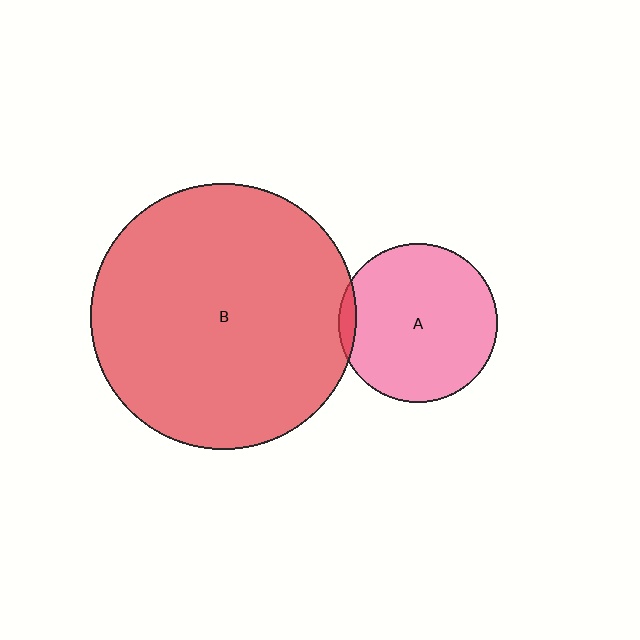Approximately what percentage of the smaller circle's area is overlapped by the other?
Approximately 5%.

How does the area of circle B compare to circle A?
Approximately 2.8 times.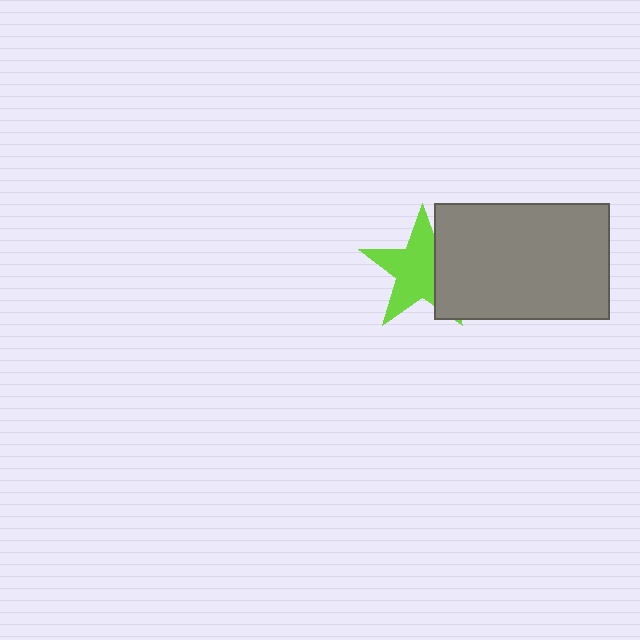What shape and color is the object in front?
The object in front is a gray rectangle.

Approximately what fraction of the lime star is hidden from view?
Roughly 33% of the lime star is hidden behind the gray rectangle.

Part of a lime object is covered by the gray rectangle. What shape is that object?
It is a star.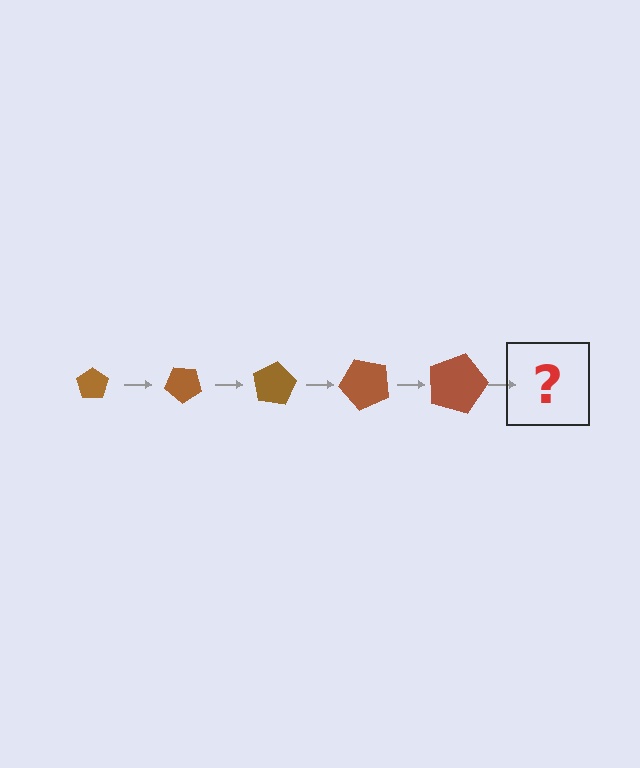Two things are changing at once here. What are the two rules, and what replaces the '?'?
The two rules are that the pentagon grows larger each step and it rotates 40 degrees each step. The '?' should be a pentagon, larger than the previous one and rotated 200 degrees from the start.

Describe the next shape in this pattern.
It should be a pentagon, larger than the previous one and rotated 200 degrees from the start.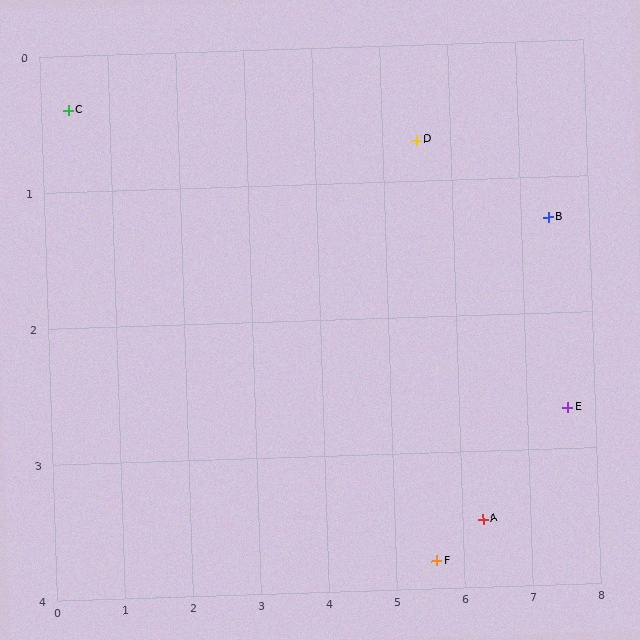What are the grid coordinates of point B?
Point B is at approximately (7.4, 1.3).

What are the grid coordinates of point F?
Point F is at approximately (5.6, 3.8).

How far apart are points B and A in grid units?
Points B and A are about 2.5 grid units apart.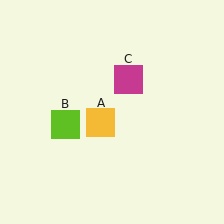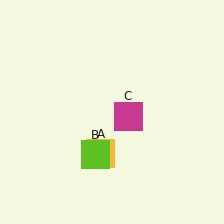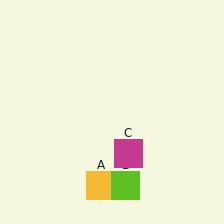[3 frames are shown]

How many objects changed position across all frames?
3 objects changed position: yellow square (object A), lime square (object B), magenta square (object C).